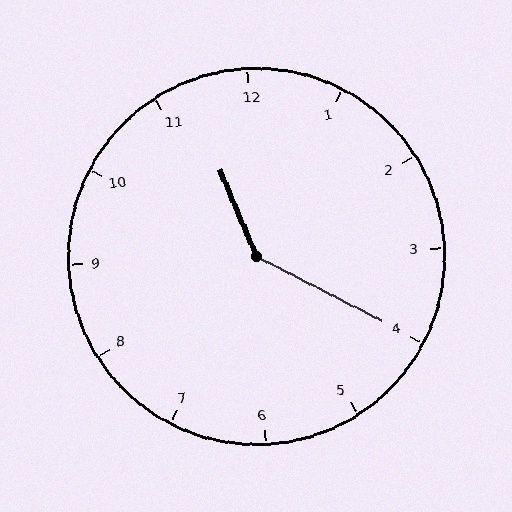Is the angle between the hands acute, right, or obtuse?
It is obtuse.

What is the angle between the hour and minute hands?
Approximately 140 degrees.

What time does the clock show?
11:20.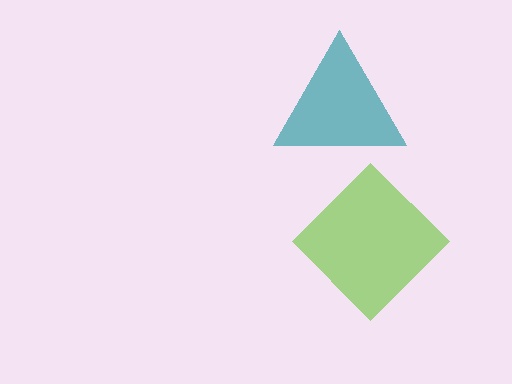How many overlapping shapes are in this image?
There are 2 overlapping shapes in the image.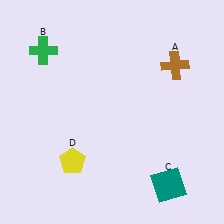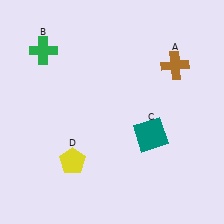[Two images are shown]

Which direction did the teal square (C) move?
The teal square (C) moved up.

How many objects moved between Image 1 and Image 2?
1 object moved between the two images.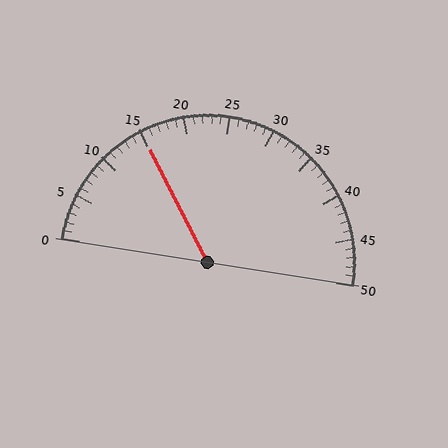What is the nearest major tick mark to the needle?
The nearest major tick mark is 15.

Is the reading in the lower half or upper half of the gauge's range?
The reading is in the lower half of the range (0 to 50).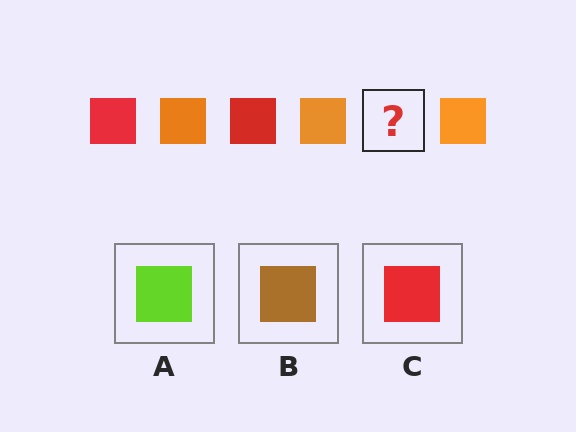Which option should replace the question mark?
Option C.